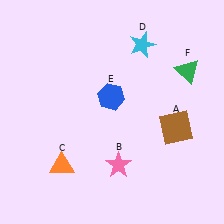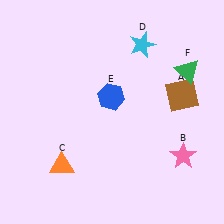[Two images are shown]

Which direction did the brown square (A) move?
The brown square (A) moved up.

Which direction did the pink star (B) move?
The pink star (B) moved right.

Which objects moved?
The objects that moved are: the brown square (A), the pink star (B).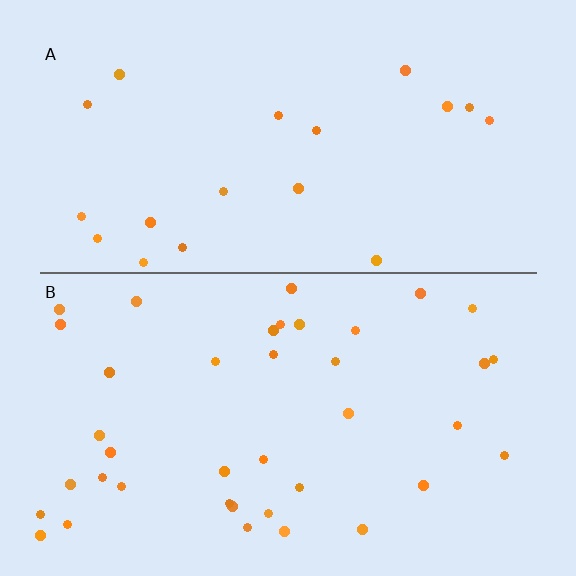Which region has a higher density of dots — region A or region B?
B (the bottom).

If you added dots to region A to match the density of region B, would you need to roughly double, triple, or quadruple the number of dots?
Approximately double.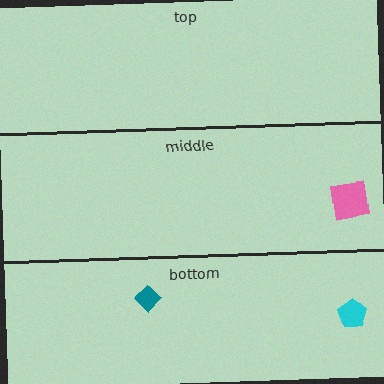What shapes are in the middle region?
The pink square.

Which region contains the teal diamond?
The bottom region.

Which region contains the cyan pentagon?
The bottom region.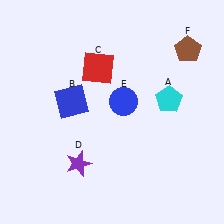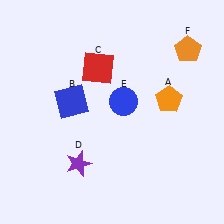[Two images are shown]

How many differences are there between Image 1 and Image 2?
There are 2 differences between the two images.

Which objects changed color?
A changed from cyan to orange. F changed from brown to orange.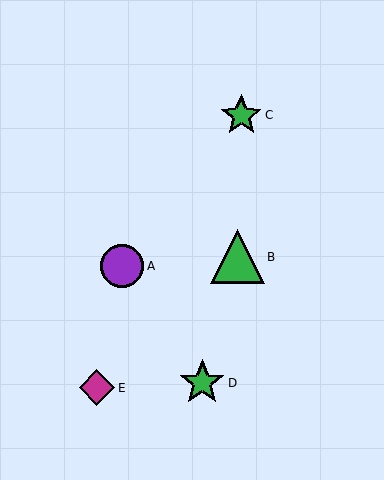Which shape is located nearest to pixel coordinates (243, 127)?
The green star (labeled C) at (241, 115) is nearest to that location.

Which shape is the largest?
The green triangle (labeled B) is the largest.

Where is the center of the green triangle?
The center of the green triangle is at (238, 257).